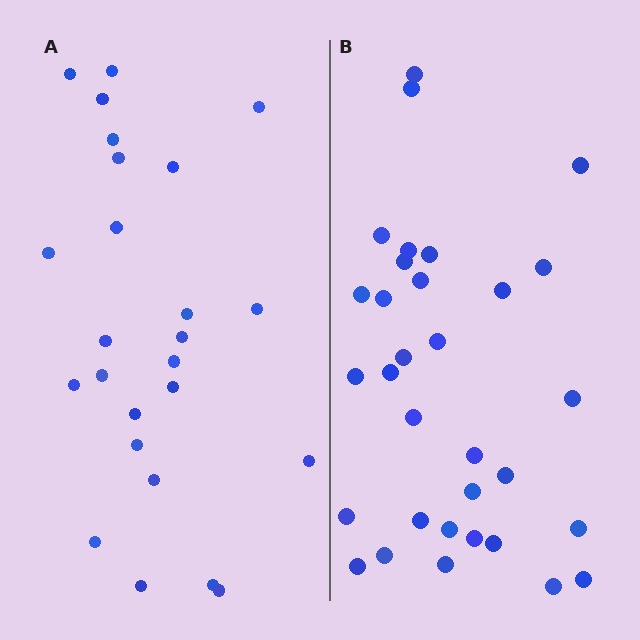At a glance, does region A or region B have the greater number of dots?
Region B (the right region) has more dots.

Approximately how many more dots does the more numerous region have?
Region B has roughly 8 or so more dots than region A.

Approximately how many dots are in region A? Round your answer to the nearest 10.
About 20 dots. (The exact count is 25, which rounds to 20.)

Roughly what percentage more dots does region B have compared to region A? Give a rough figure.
About 30% more.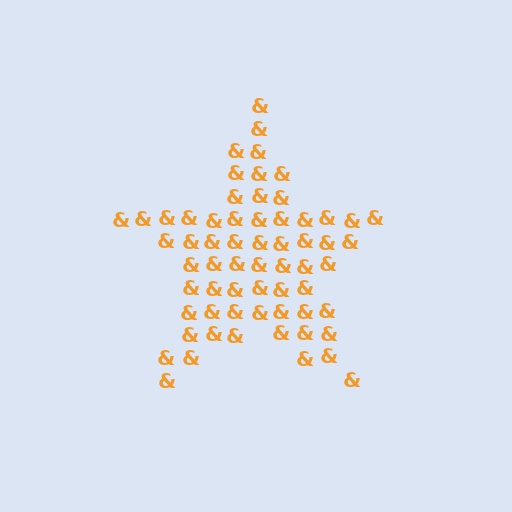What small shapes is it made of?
It is made of small ampersands.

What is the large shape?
The large shape is a star.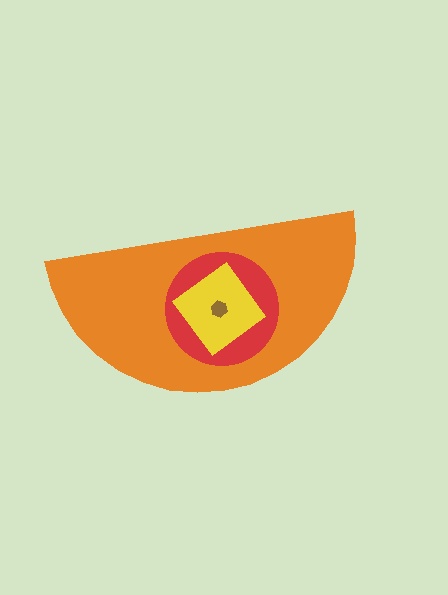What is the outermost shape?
The orange semicircle.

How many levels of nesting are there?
4.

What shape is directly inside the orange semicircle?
The red circle.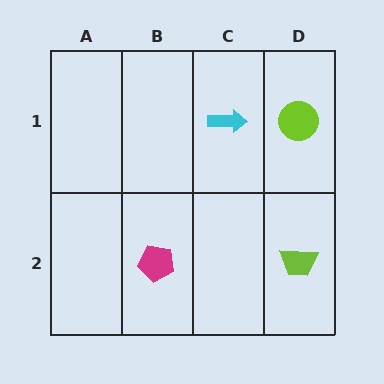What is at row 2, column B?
A magenta pentagon.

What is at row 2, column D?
A lime trapezoid.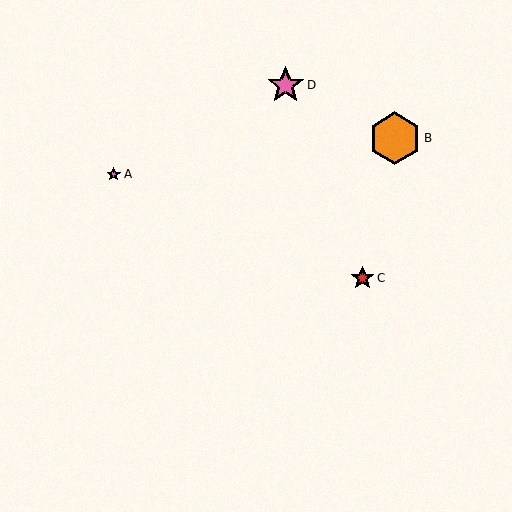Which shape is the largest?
The orange hexagon (labeled B) is the largest.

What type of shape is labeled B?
Shape B is an orange hexagon.